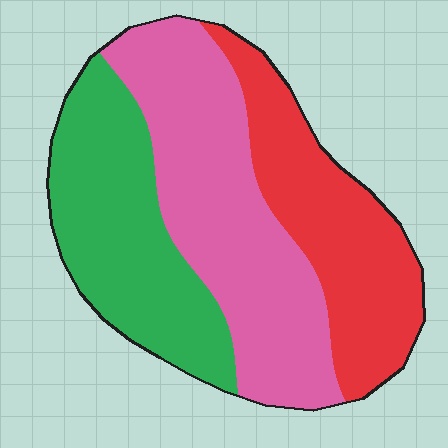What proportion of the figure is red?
Red takes up between a quarter and a half of the figure.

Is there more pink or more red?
Pink.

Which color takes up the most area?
Pink, at roughly 40%.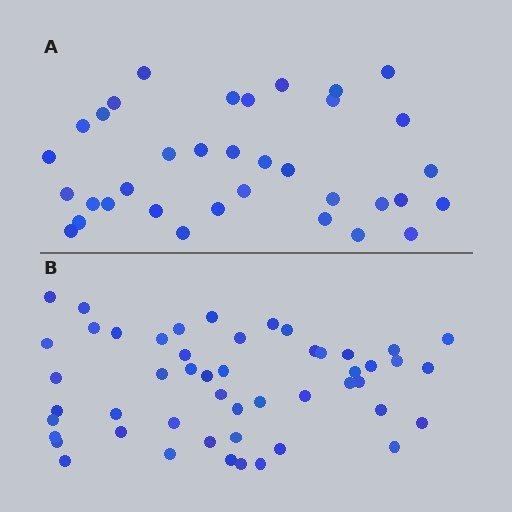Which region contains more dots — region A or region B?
Region B (the bottom region) has more dots.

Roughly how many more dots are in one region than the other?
Region B has approximately 15 more dots than region A.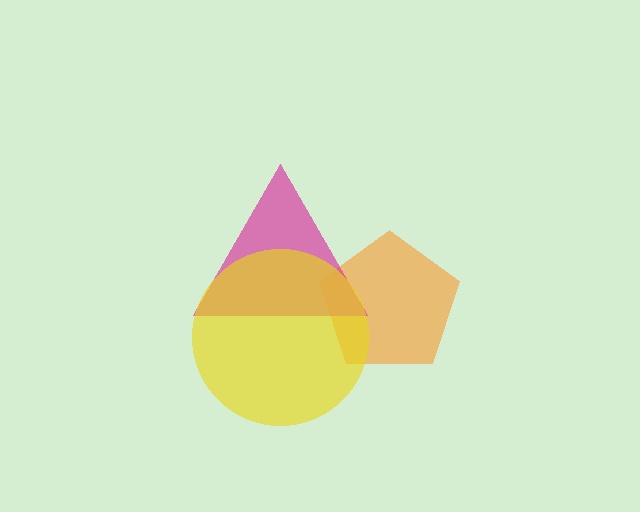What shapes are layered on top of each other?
The layered shapes are: an orange pentagon, a magenta triangle, a yellow circle.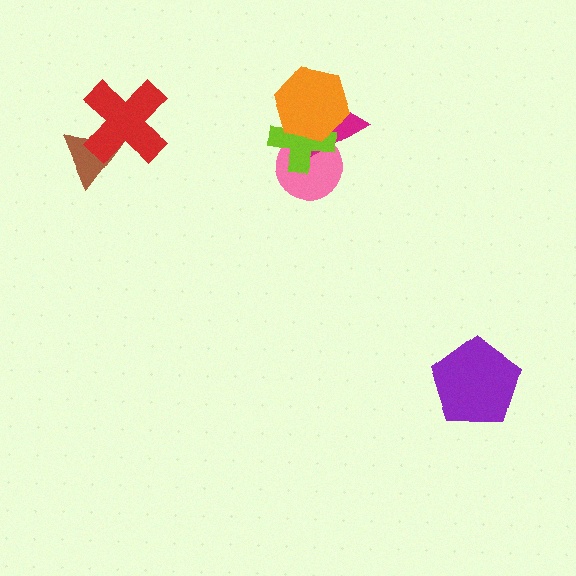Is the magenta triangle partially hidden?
Yes, it is partially covered by another shape.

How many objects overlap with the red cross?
1 object overlaps with the red cross.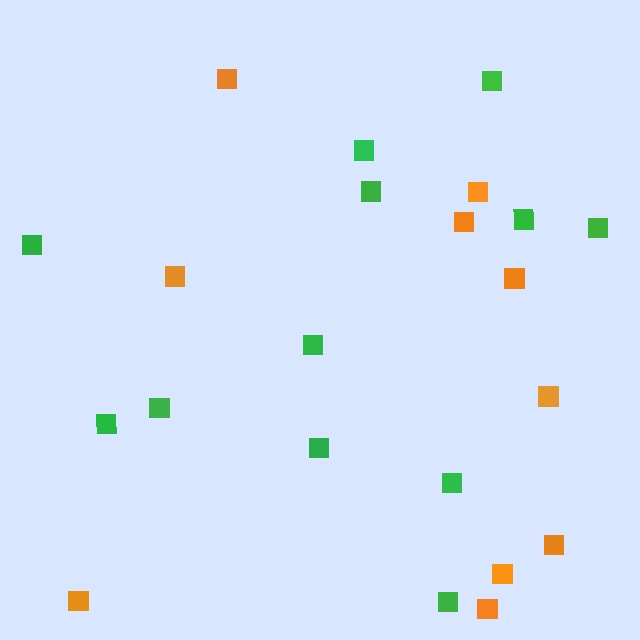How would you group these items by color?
There are 2 groups: one group of green squares (12) and one group of orange squares (10).